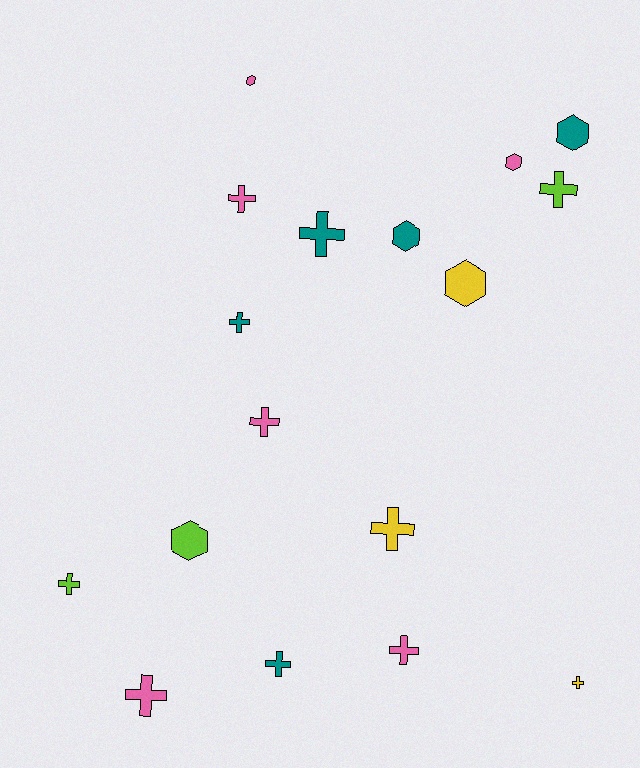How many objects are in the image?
There are 17 objects.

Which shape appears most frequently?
Cross, with 11 objects.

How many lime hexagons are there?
There is 1 lime hexagon.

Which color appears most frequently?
Pink, with 6 objects.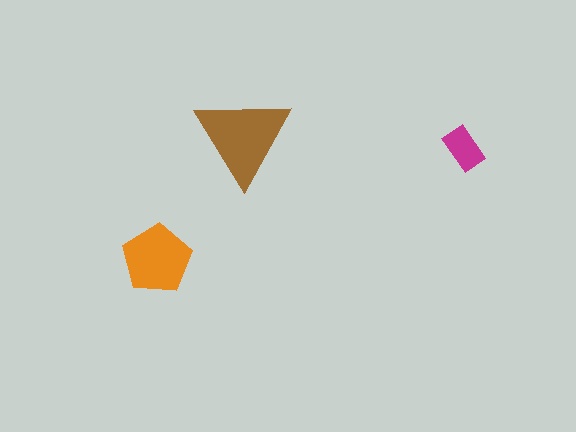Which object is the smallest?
The magenta rectangle.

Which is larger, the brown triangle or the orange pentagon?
The brown triangle.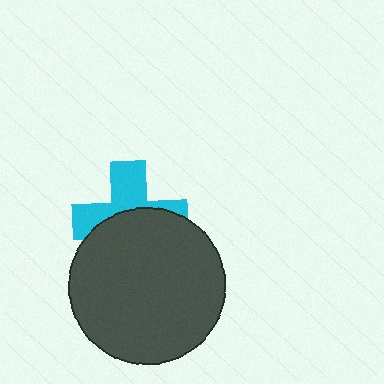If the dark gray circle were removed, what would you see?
You would see the complete cyan cross.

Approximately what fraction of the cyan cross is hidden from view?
Roughly 55% of the cyan cross is hidden behind the dark gray circle.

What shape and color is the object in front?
The object in front is a dark gray circle.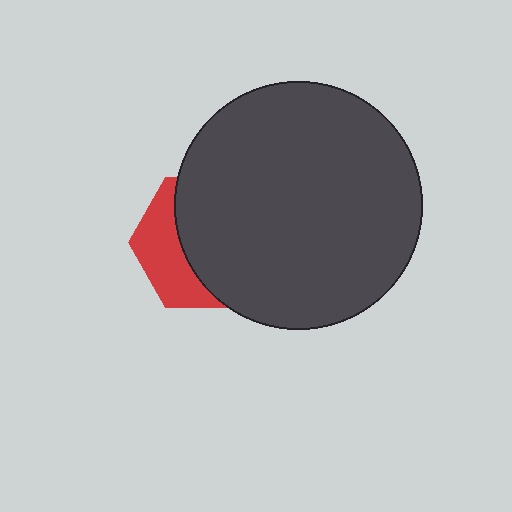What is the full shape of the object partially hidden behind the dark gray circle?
The partially hidden object is a red hexagon.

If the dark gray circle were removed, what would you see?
You would see the complete red hexagon.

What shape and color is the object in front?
The object in front is a dark gray circle.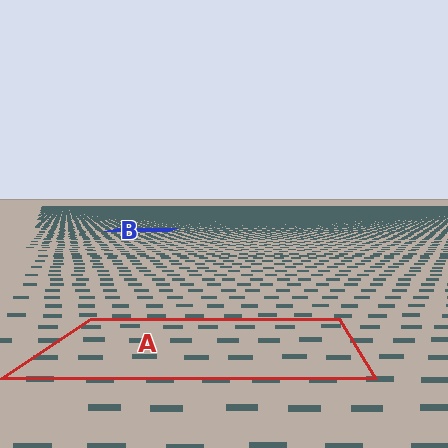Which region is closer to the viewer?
Region A is closer. The texture elements there are larger and more spread out.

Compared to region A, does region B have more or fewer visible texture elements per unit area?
Region B has more texture elements per unit area — they are packed more densely because it is farther away.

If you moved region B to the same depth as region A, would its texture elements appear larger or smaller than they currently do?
They would appear larger. At a closer depth, the same texture elements are projected at a bigger on-screen size.